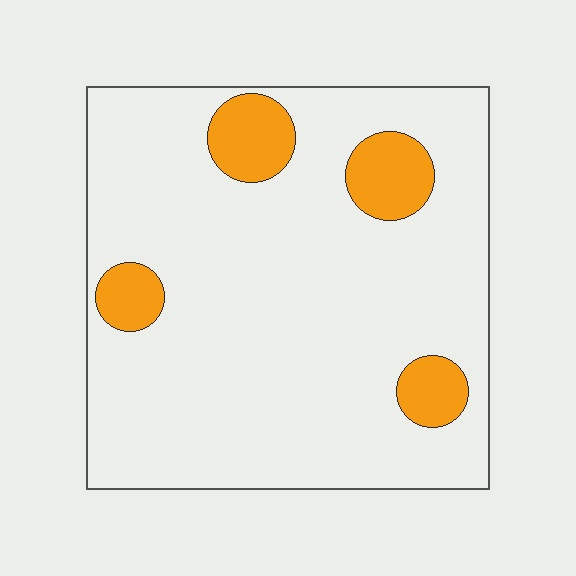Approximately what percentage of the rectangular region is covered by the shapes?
Approximately 15%.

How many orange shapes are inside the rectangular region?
4.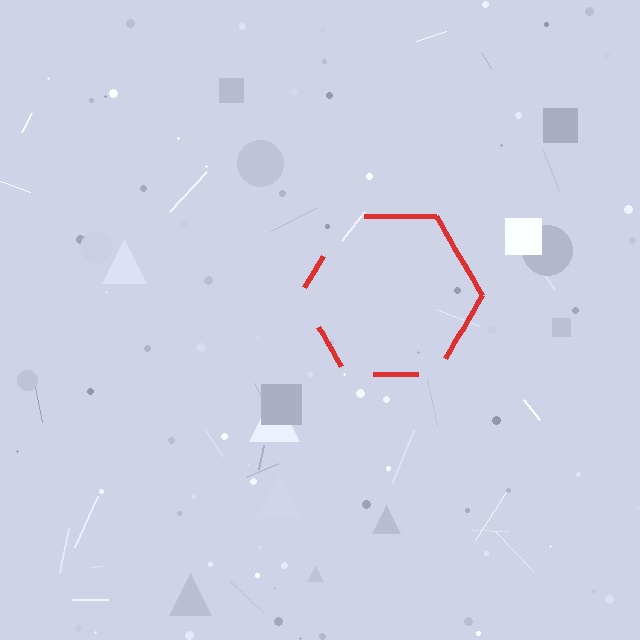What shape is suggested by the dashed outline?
The dashed outline suggests a hexagon.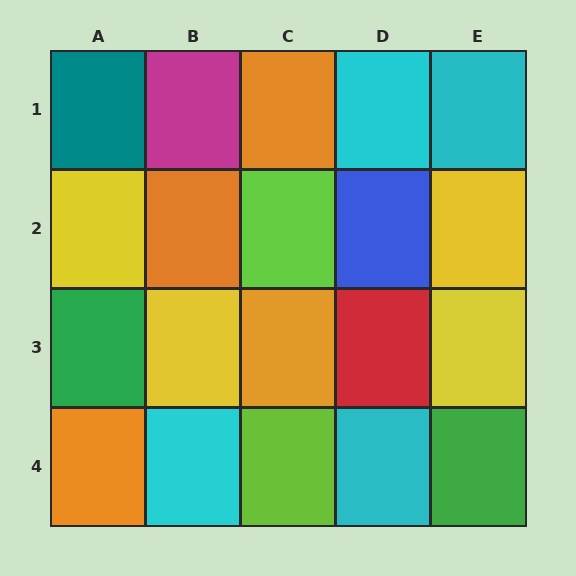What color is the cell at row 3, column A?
Green.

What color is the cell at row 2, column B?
Orange.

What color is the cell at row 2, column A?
Yellow.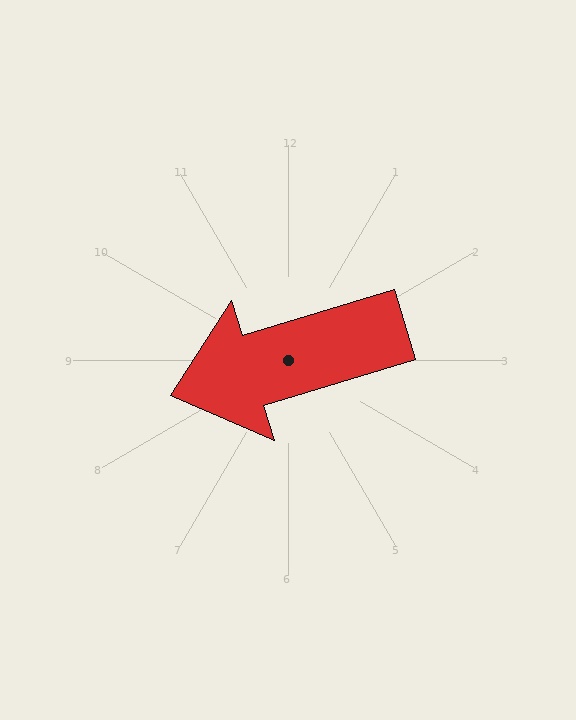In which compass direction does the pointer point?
West.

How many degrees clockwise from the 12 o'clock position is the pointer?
Approximately 253 degrees.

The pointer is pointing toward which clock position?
Roughly 8 o'clock.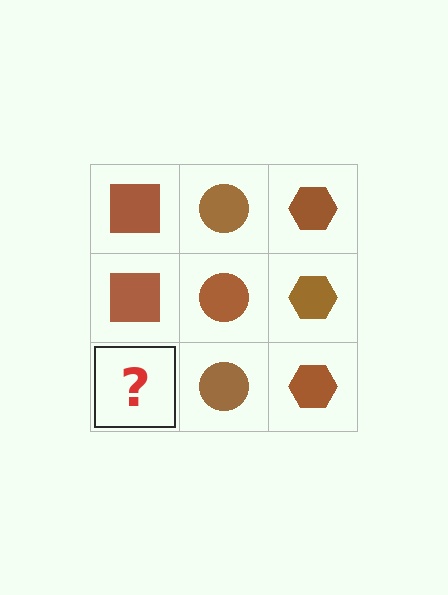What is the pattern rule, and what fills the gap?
The rule is that each column has a consistent shape. The gap should be filled with a brown square.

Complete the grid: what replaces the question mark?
The question mark should be replaced with a brown square.